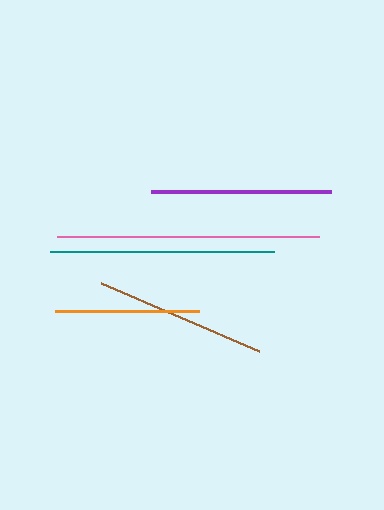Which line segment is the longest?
The pink line is the longest at approximately 262 pixels.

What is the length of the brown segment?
The brown segment is approximately 171 pixels long.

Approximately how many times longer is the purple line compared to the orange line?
The purple line is approximately 1.2 times the length of the orange line.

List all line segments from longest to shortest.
From longest to shortest: pink, teal, purple, brown, orange.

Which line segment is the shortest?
The orange line is the shortest at approximately 144 pixels.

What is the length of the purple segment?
The purple segment is approximately 180 pixels long.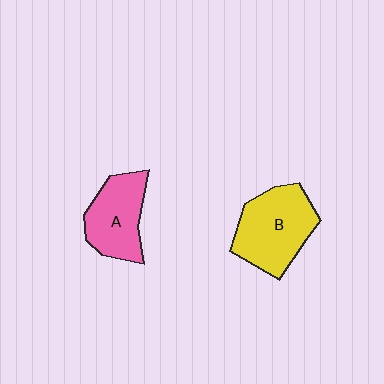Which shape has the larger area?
Shape B (yellow).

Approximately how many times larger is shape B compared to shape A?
Approximately 1.3 times.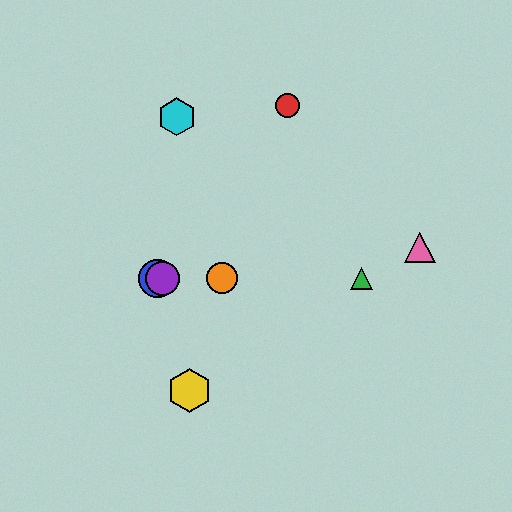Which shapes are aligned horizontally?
The blue circle, the green triangle, the purple circle, the orange circle are aligned horizontally.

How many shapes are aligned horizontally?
4 shapes (the blue circle, the green triangle, the purple circle, the orange circle) are aligned horizontally.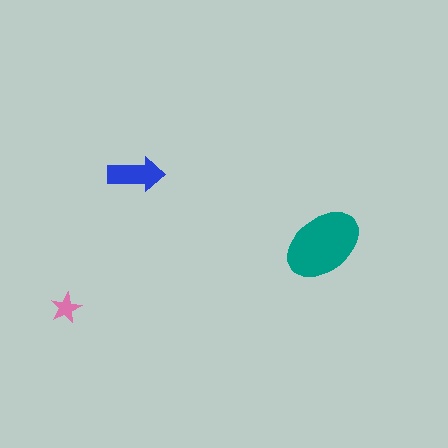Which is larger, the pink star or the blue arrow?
The blue arrow.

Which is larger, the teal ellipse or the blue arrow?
The teal ellipse.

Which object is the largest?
The teal ellipse.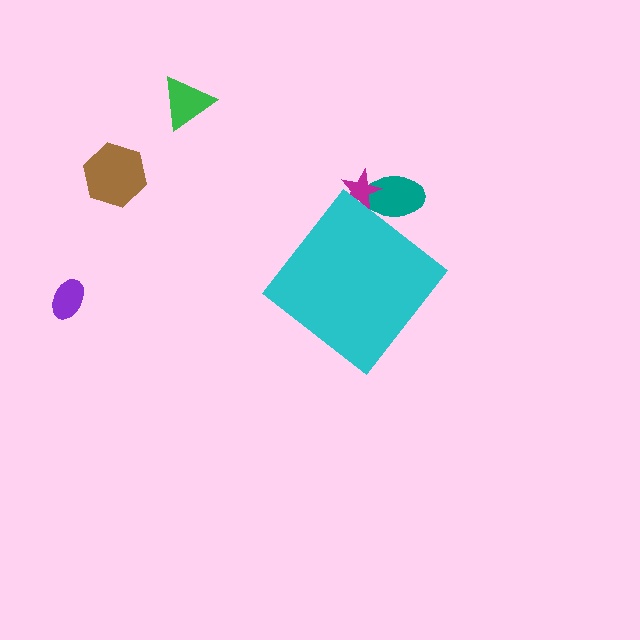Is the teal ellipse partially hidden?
Yes, the teal ellipse is partially hidden behind the cyan diamond.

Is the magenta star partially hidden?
Yes, the magenta star is partially hidden behind the cyan diamond.